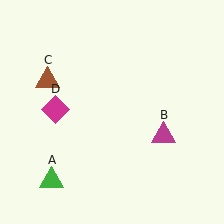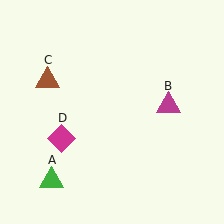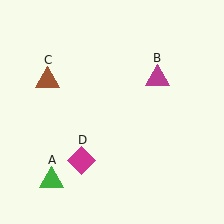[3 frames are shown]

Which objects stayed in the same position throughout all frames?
Green triangle (object A) and brown triangle (object C) remained stationary.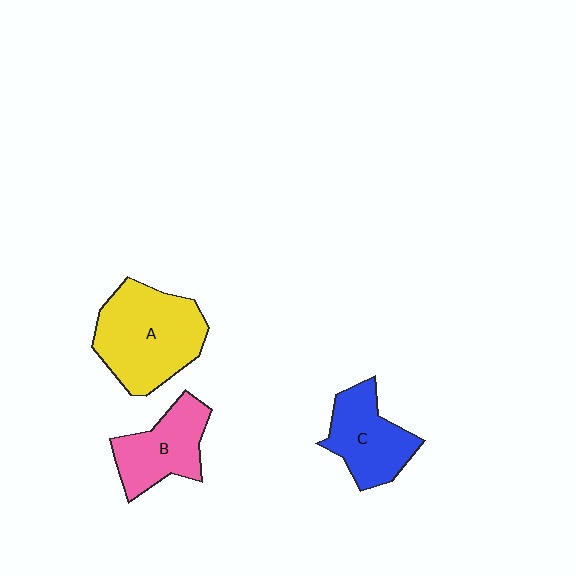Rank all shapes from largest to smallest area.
From largest to smallest: A (yellow), C (blue), B (pink).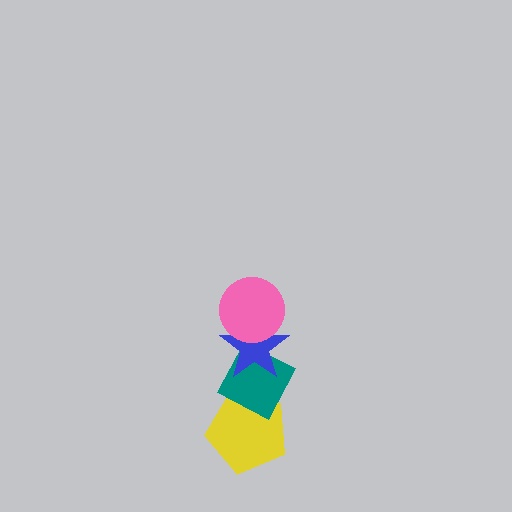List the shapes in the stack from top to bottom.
From top to bottom: the pink circle, the blue star, the teal diamond, the yellow pentagon.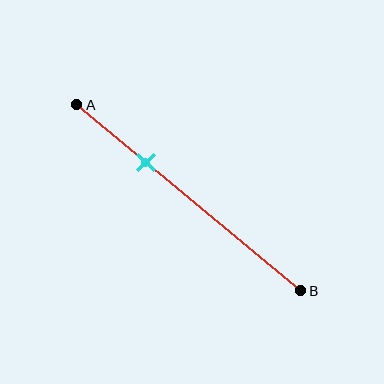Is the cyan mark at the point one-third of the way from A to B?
Yes, the mark is approximately at the one-third point.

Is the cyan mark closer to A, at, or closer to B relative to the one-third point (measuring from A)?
The cyan mark is approximately at the one-third point of segment AB.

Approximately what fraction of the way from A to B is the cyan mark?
The cyan mark is approximately 30% of the way from A to B.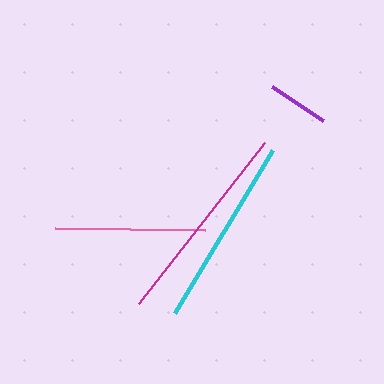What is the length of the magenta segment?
The magenta segment is approximately 204 pixels long.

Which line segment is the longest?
The magenta line is the longest at approximately 204 pixels.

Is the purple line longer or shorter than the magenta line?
The magenta line is longer than the purple line.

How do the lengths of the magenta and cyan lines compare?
The magenta and cyan lines are approximately the same length.